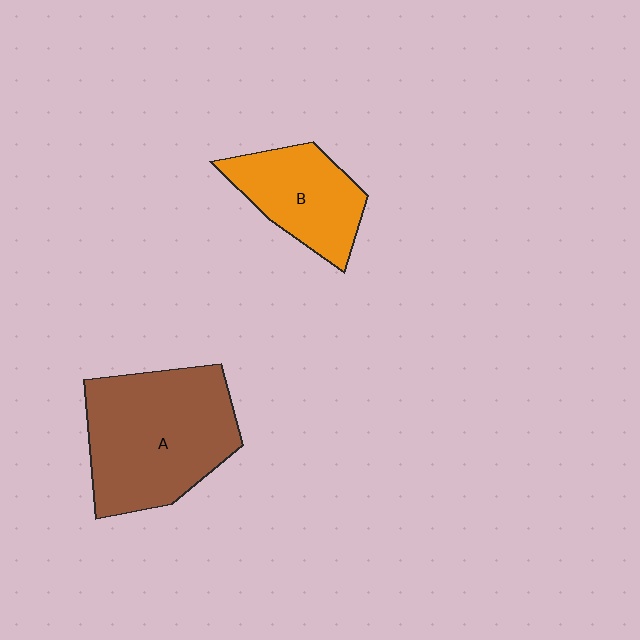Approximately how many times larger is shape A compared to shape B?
Approximately 1.7 times.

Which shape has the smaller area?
Shape B (orange).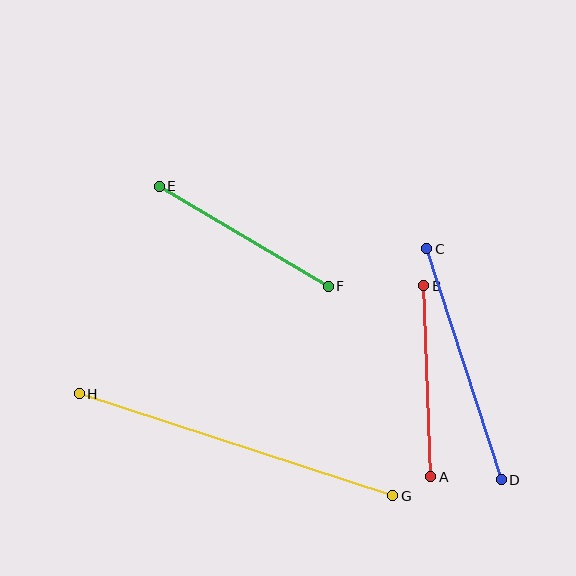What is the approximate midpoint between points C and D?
The midpoint is at approximately (464, 364) pixels.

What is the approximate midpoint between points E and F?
The midpoint is at approximately (244, 236) pixels.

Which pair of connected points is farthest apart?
Points G and H are farthest apart.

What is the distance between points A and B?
The distance is approximately 191 pixels.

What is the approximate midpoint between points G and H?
The midpoint is at approximately (236, 445) pixels.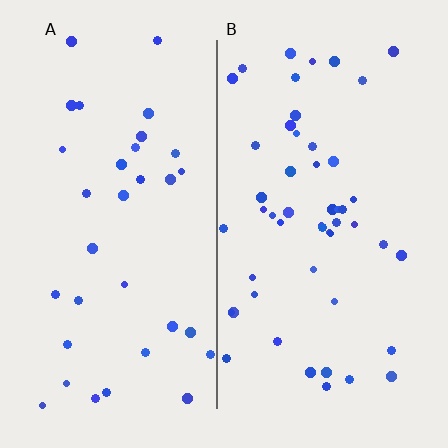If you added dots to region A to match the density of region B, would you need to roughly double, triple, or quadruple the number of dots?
Approximately double.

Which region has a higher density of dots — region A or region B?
B (the right).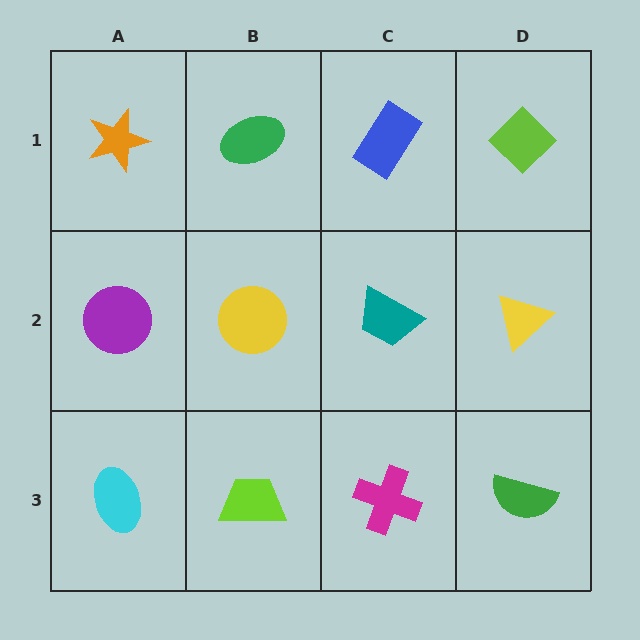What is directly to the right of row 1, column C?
A lime diamond.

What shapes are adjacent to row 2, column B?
A green ellipse (row 1, column B), a lime trapezoid (row 3, column B), a purple circle (row 2, column A), a teal trapezoid (row 2, column C).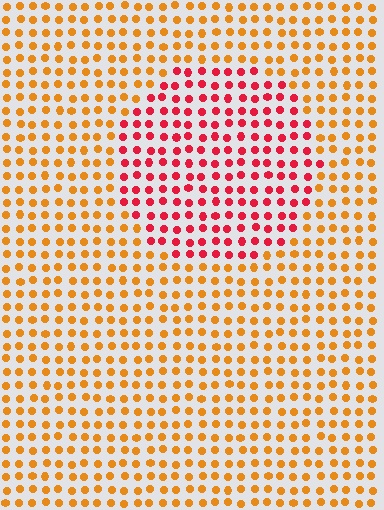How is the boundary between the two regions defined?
The boundary is defined purely by a slight shift in hue (about 44 degrees). Spacing, size, and orientation are identical on both sides.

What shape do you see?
I see a circle.